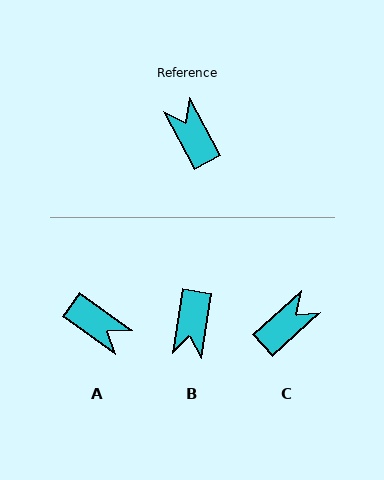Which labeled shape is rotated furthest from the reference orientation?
A, about 154 degrees away.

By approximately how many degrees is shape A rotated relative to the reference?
Approximately 154 degrees clockwise.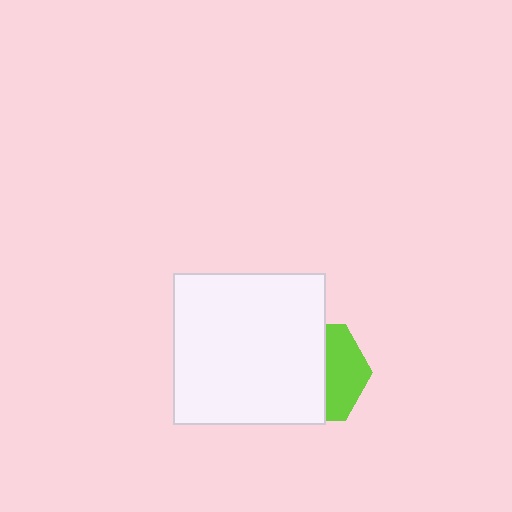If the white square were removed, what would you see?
You would see the complete lime hexagon.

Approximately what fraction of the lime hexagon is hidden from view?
Roughly 60% of the lime hexagon is hidden behind the white square.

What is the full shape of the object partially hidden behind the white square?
The partially hidden object is a lime hexagon.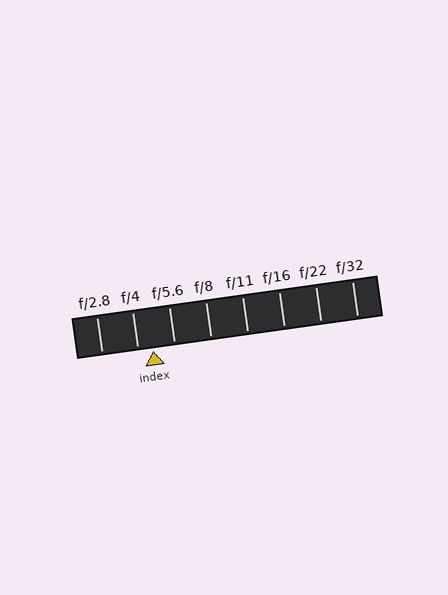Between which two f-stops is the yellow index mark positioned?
The index mark is between f/4 and f/5.6.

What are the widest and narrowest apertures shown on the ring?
The widest aperture shown is f/2.8 and the narrowest is f/32.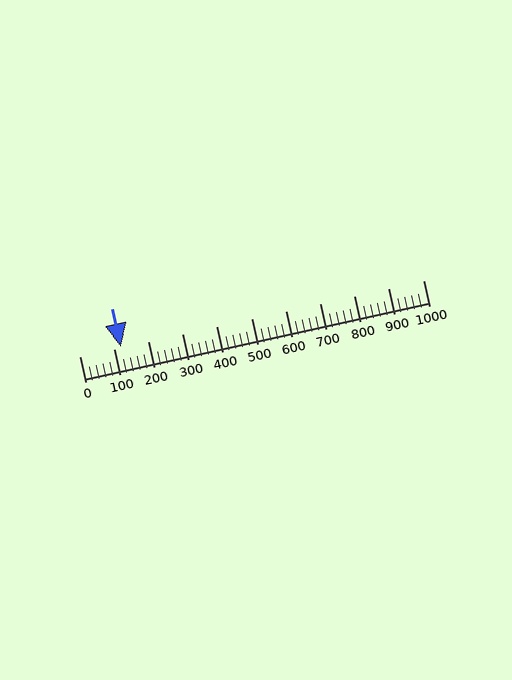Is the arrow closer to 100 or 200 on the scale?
The arrow is closer to 100.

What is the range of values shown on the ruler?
The ruler shows values from 0 to 1000.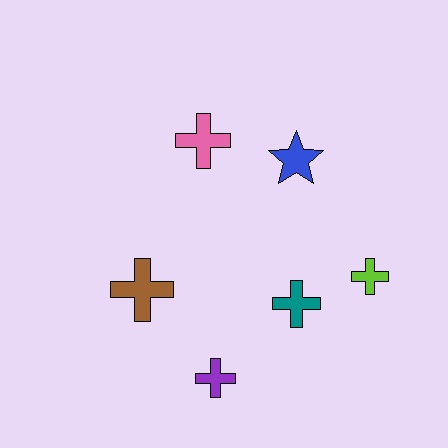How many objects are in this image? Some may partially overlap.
There are 6 objects.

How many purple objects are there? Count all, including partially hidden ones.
There is 1 purple object.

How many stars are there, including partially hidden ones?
There is 1 star.